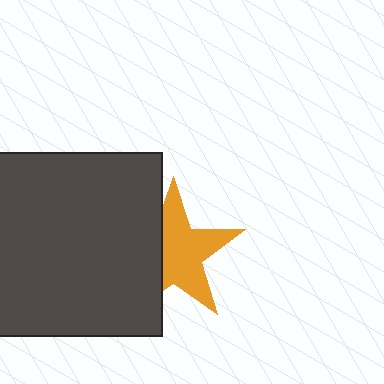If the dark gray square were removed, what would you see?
You would see the complete orange star.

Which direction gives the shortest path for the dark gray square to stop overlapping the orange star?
Moving left gives the shortest separation.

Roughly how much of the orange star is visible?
About half of it is visible (roughly 64%).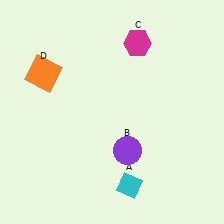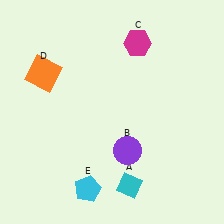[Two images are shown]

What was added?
A cyan pentagon (E) was added in Image 2.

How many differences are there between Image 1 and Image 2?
There is 1 difference between the two images.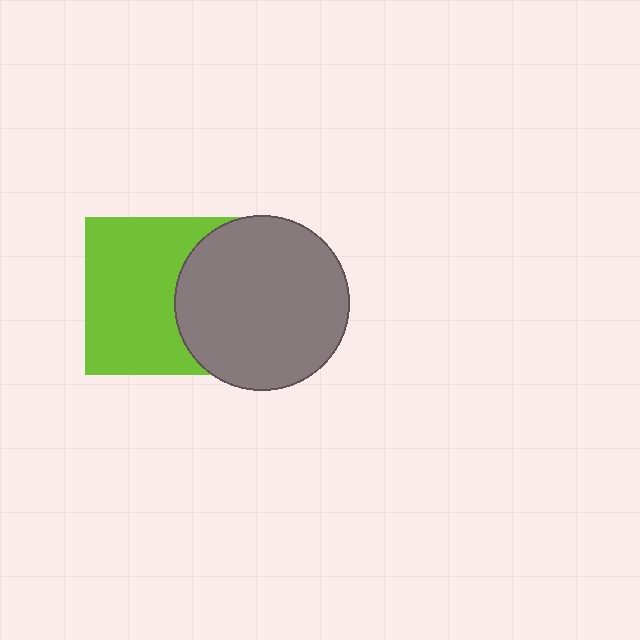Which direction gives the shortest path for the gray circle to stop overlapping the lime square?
Moving right gives the shortest separation.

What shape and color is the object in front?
The object in front is a gray circle.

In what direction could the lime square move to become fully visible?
The lime square could move left. That would shift it out from behind the gray circle entirely.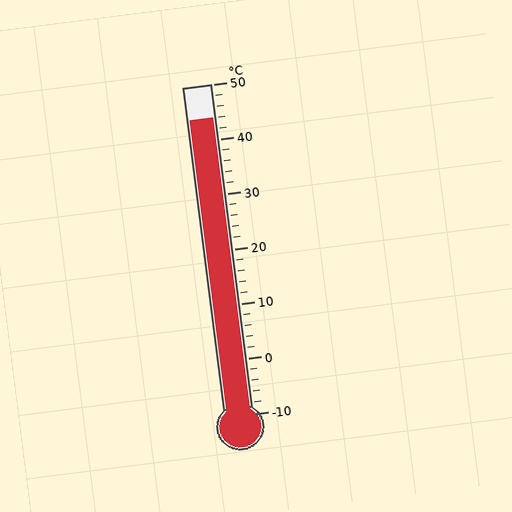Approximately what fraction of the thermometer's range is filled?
The thermometer is filled to approximately 90% of its range.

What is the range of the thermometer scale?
The thermometer scale ranges from -10°C to 50°C.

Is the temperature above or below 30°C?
The temperature is above 30°C.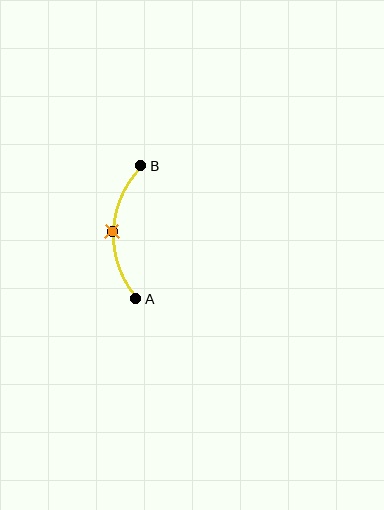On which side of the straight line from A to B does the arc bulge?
The arc bulges to the left of the straight line connecting A and B.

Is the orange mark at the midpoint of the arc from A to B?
Yes. The orange mark lies on the arc at equal arc-length from both A and B — it is the arc midpoint.